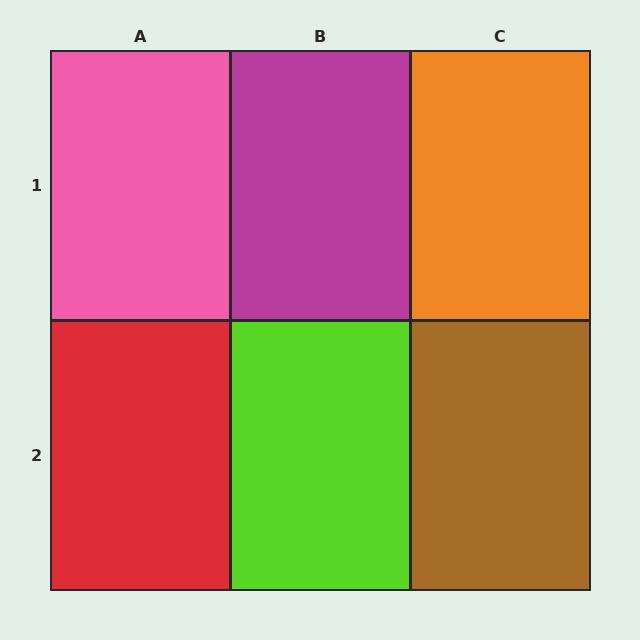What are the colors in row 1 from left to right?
Pink, magenta, orange.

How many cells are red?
1 cell is red.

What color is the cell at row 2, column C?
Brown.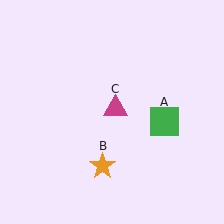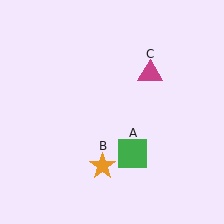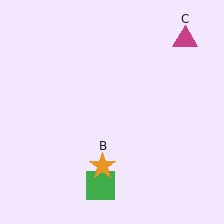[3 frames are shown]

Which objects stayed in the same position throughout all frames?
Orange star (object B) remained stationary.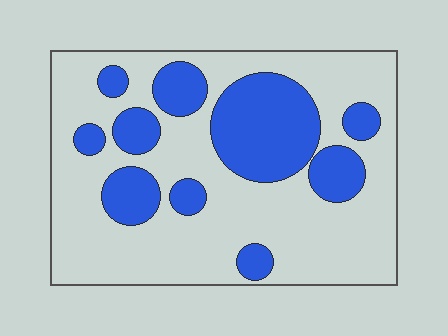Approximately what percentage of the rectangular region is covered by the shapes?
Approximately 30%.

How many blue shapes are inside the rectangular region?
10.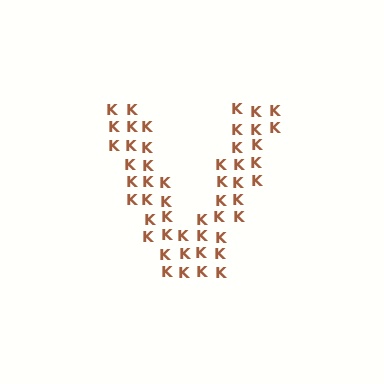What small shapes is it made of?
It is made of small letter K's.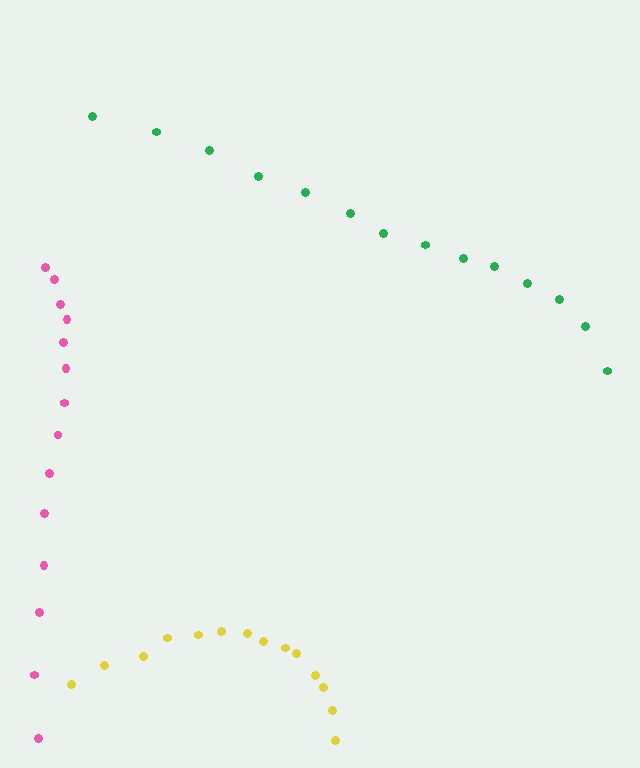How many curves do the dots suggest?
There are 3 distinct paths.